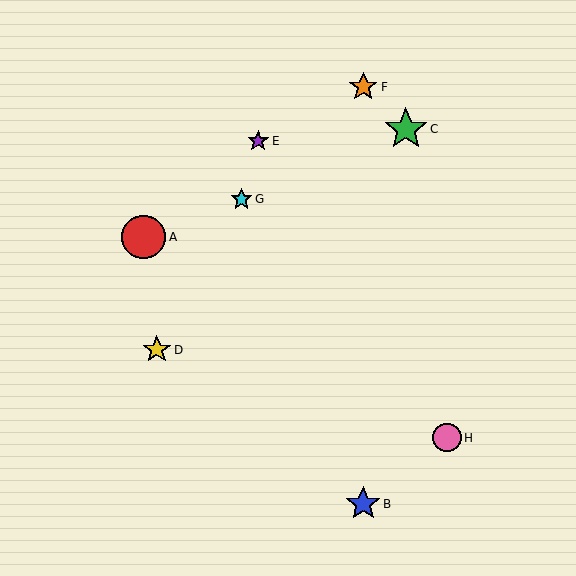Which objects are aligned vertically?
Objects B, F are aligned vertically.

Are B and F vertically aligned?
Yes, both are at x≈363.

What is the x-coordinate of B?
Object B is at x≈363.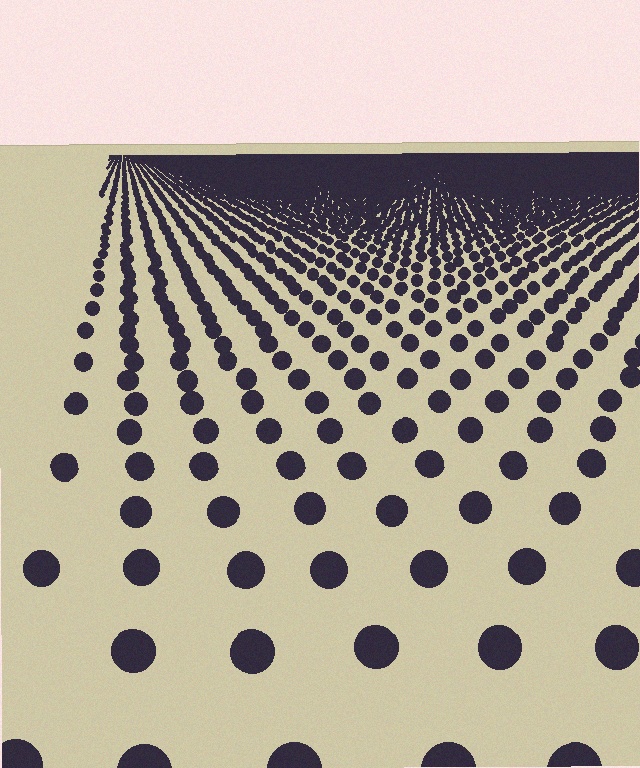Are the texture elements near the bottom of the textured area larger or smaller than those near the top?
Larger. Near the bottom, elements are closer to the viewer and appear at a bigger on-screen size.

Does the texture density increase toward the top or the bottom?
Density increases toward the top.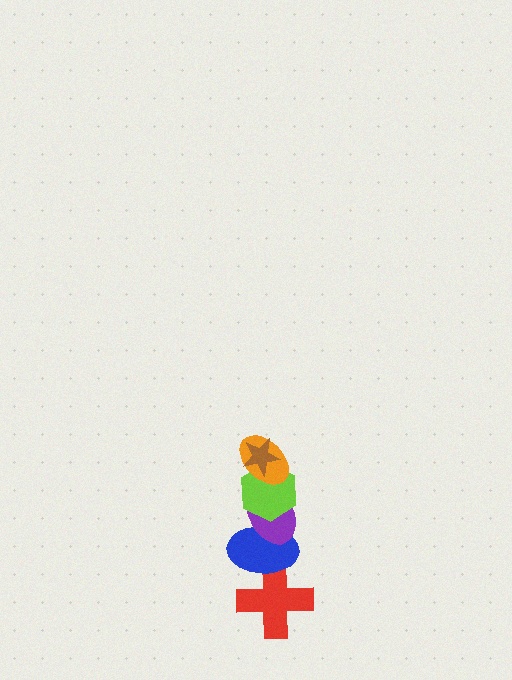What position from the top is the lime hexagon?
The lime hexagon is 3rd from the top.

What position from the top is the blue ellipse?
The blue ellipse is 5th from the top.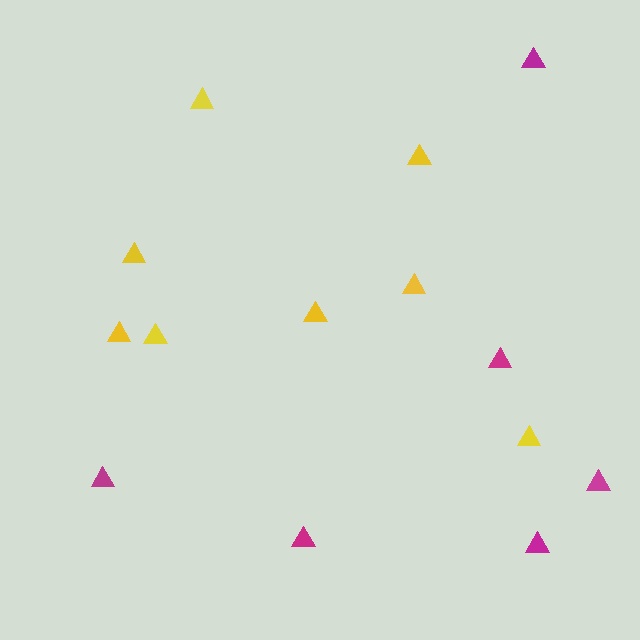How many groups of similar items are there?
There are 2 groups: one group of magenta triangles (6) and one group of yellow triangles (8).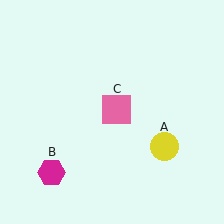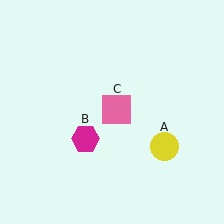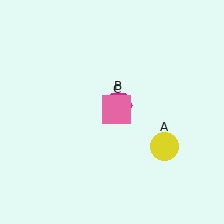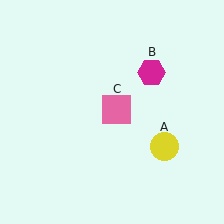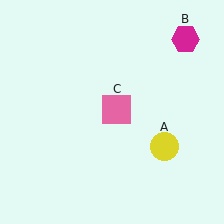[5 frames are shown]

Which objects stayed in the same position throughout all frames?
Yellow circle (object A) and pink square (object C) remained stationary.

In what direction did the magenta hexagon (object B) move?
The magenta hexagon (object B) moved up and to the right.